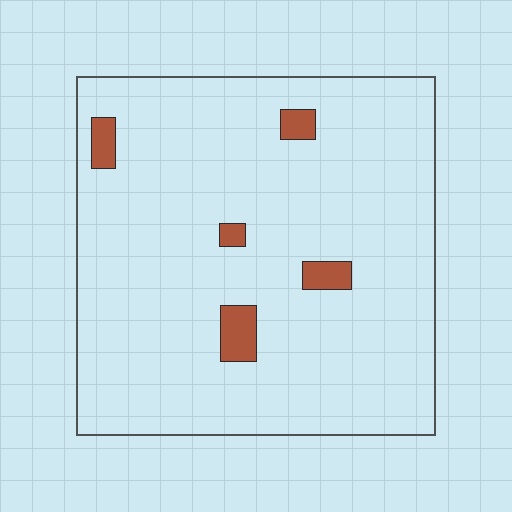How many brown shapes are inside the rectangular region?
5.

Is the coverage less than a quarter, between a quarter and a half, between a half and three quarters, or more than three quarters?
Less than a quarter.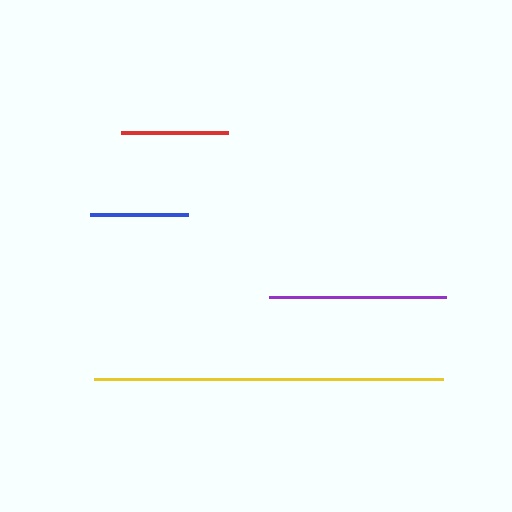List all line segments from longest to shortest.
From longest to shortest: yellow, purple, red, blue.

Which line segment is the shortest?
The blue line is the shortest at approximately 98 pixels.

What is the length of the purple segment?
The purple segment is approximately 176 pixels long.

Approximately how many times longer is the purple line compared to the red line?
The purple line is approximately 1.6 times the length of the red line.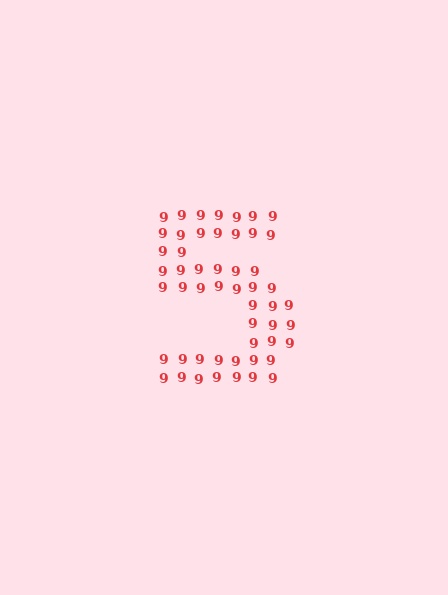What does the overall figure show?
The overall figure shows the digit 5.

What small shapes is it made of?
It is made of small digit 9's.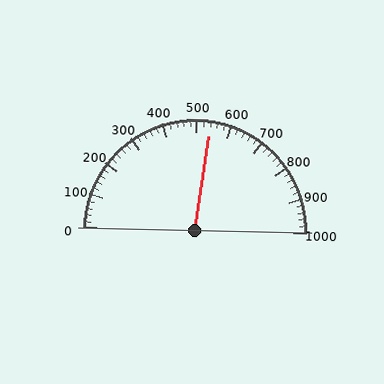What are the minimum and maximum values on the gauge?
The gauge ranges from 0 to 1000.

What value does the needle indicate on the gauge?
The needle indicates approximately 540.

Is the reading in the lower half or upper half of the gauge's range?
The reading is in the upper half of the range (0 to 1000).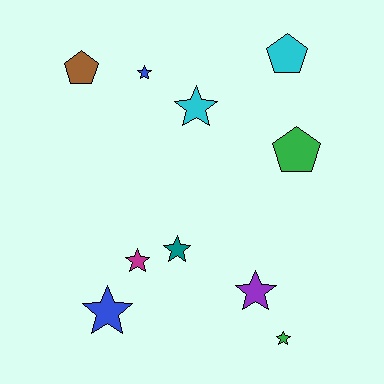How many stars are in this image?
There are 7 stars.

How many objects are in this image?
There are 10 objects.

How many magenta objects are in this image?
There is 1 magenta object.